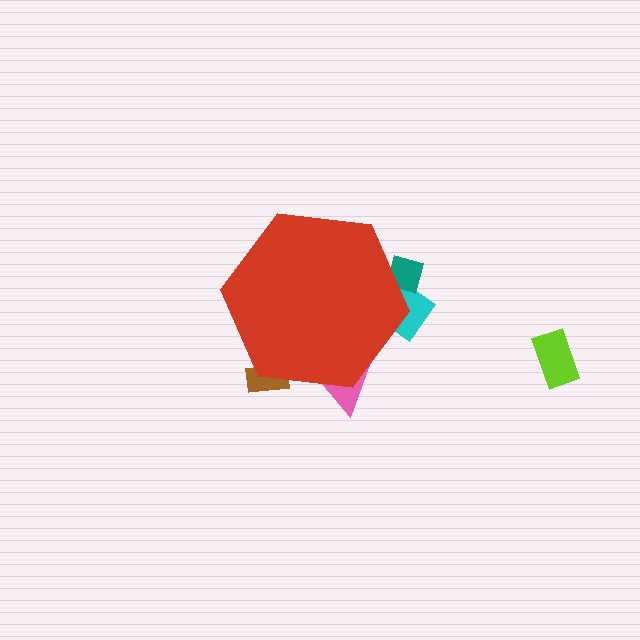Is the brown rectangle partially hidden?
Yes, the brown rectangle is partially hidden behind the red hexagon.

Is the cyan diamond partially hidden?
Yes, the cyan diamond is partially hidden behind the red hexagon.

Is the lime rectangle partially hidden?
No, the lime rectangle is fully visible.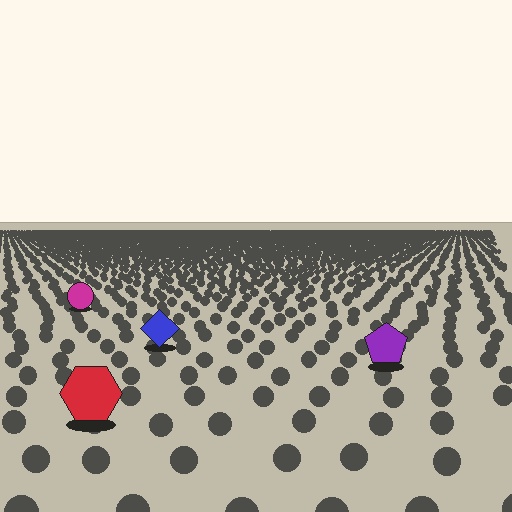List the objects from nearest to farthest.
From nearest to farthest: the red hexagon, the purple pentagon, the blue diamond, the magenta circle.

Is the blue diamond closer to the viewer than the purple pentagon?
No. The purple pentagon is closer — you can tell from the texture gradient: the ground texture is coarser near it.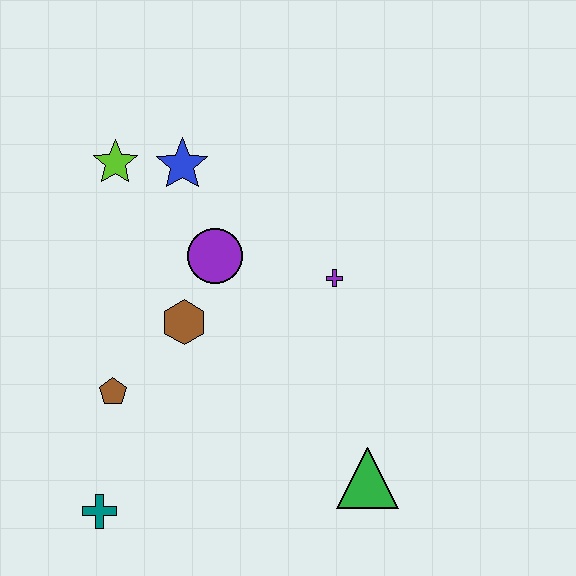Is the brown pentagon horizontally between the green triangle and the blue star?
No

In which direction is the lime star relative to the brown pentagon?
The lime star is above the brown pentagon.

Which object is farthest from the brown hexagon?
The green triangle is farthest from the brown hexagon.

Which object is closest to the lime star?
The blue star is closest to the lime star.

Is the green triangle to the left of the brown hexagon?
No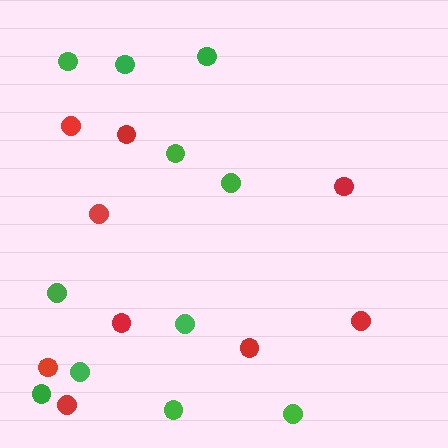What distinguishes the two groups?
There are 2 groups: one group of red circles (9) and one group of green circles (11).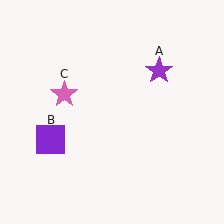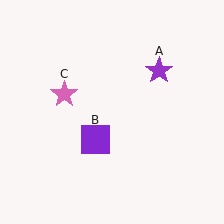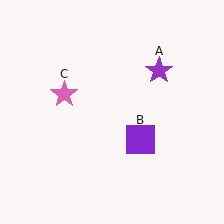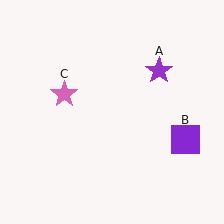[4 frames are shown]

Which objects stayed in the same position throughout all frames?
Purple star (object A) and pink star (object C) remained stationary.